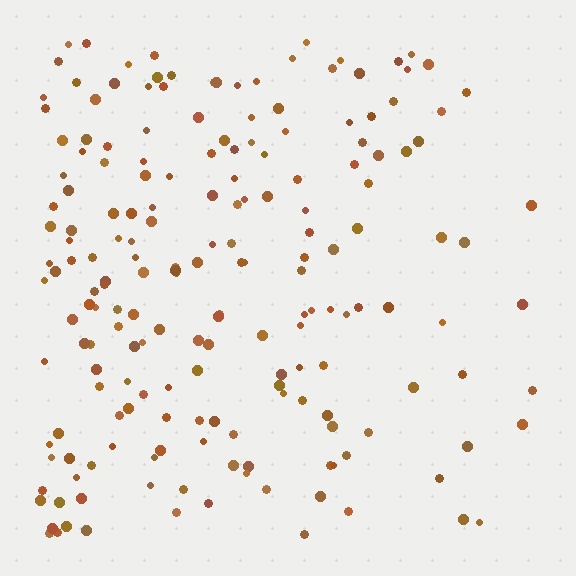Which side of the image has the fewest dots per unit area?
The right.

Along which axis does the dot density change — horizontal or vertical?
Horizontal.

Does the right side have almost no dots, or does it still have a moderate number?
Still a moderate number, just noticeably fewer than the left.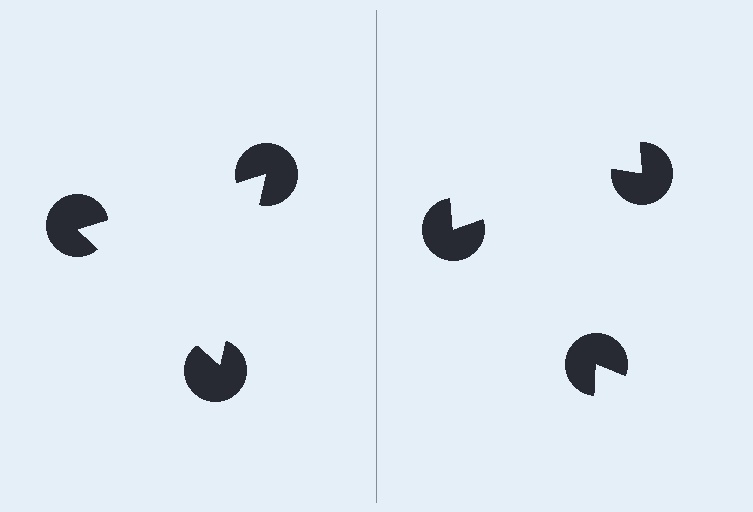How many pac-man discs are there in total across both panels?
6 — 3 on each side.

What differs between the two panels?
The pac-man discs are positioned identically on both sides; only the wedge orientations differ. On the left they align to a triangle; on the right they are misaligned.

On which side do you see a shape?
An illusory triangle appears on the left side. On the right side the wedge cuts are rotated, so no coherent shape forms.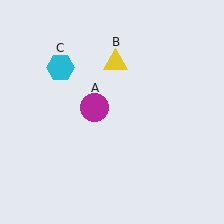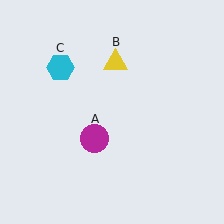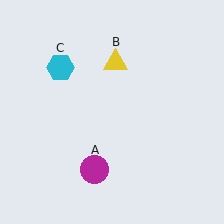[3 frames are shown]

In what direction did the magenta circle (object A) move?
The magenta circle (object A) moved down.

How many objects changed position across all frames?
1 object changed position: magenta circle (object A).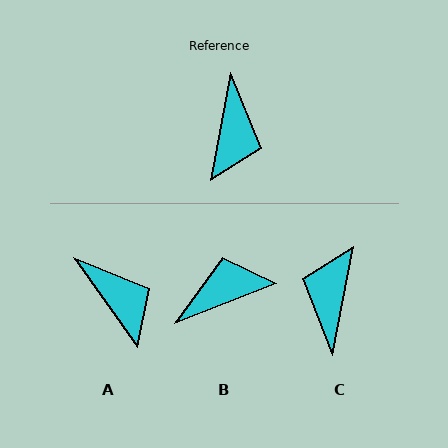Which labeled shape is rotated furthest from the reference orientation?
C, about 180 degrees away.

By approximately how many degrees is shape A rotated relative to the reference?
Approximately 46 degrees counter-clockwise.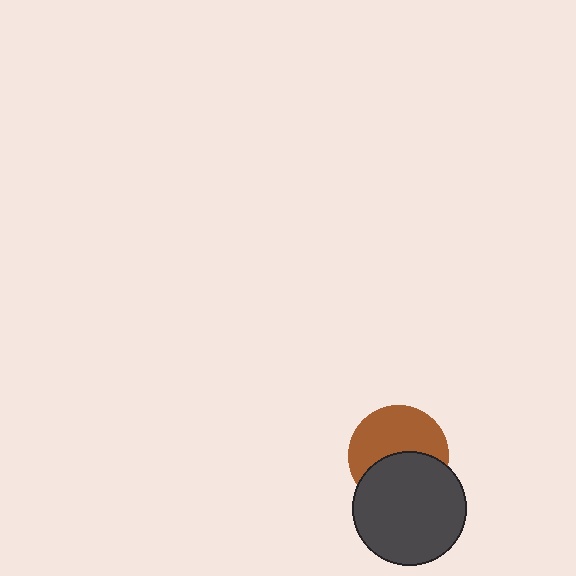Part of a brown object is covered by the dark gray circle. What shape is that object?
It is a circle.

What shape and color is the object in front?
The object in front is a dark gray circle.